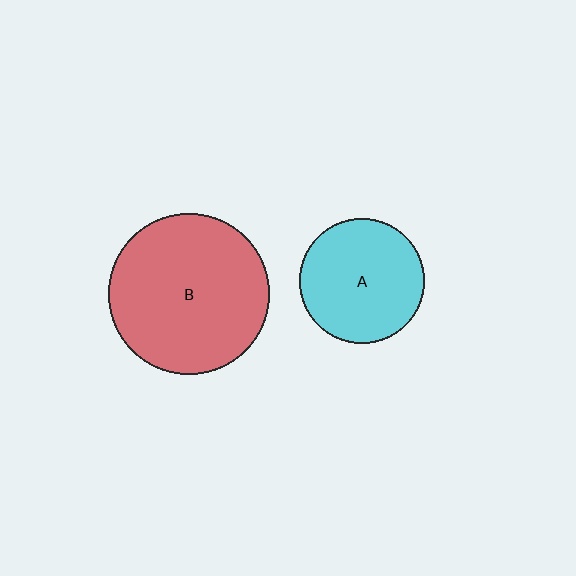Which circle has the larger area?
Circle B (red).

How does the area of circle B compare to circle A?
Approximately 1.7 times.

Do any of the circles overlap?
No, none of the circles overlap.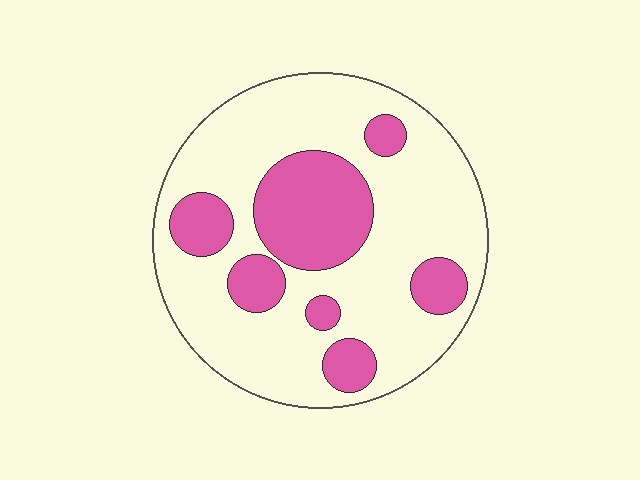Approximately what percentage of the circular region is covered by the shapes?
Approximately 30%.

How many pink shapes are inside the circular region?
7.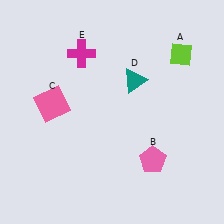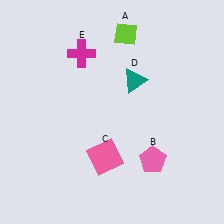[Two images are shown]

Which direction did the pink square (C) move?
The pink square (C) moved down.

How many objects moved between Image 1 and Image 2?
2 objects moved between the two images.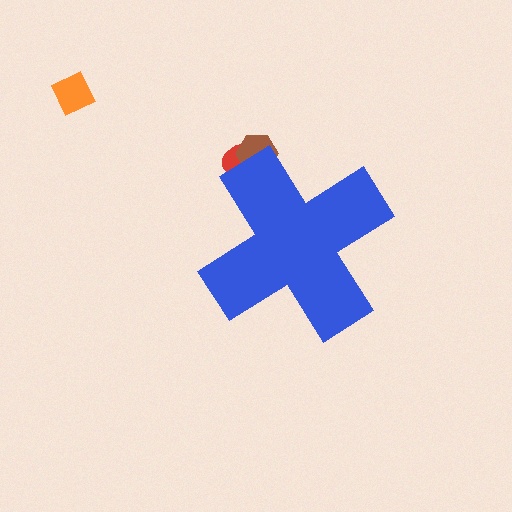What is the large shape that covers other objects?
A blue cross.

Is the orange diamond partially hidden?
No, the orange diamond is fully visible.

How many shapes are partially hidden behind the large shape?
2 shapes are partially hidden.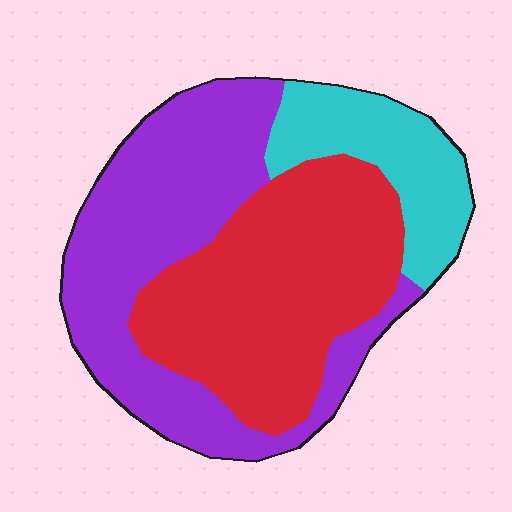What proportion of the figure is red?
Red covers roughly 40% of the figure.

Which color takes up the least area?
Cyan, at roughly 15%.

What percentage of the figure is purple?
Purple covers 42% of the figure.